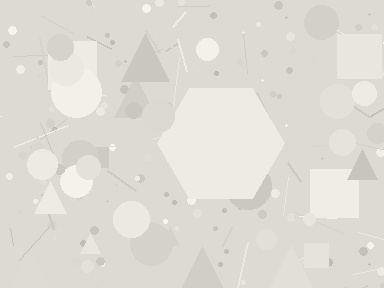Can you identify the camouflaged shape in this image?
The camouflaged shape is a hexagon.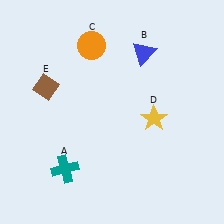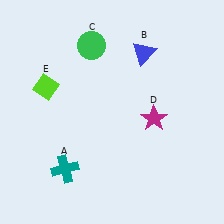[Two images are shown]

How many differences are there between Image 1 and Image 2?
There are 3 differences between the two images.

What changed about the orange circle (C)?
In Image 1, C is orange. In Image 2, it changed to green.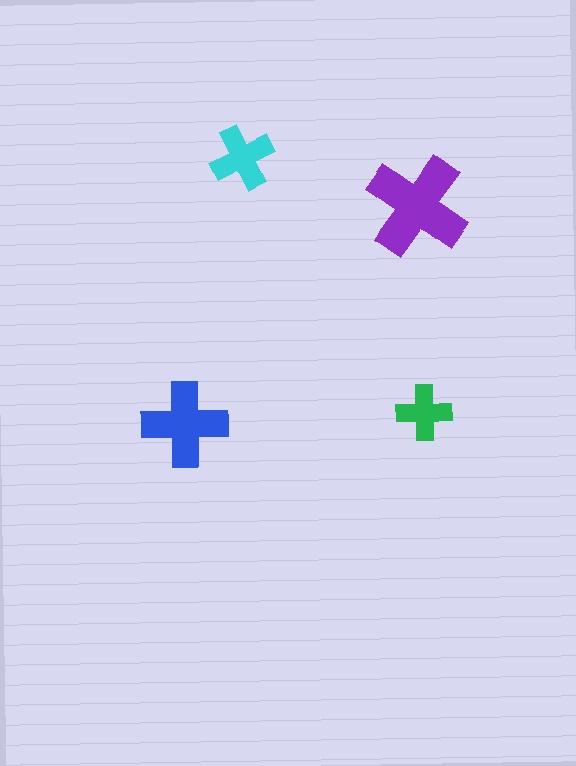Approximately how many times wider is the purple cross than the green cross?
About 2 times wider.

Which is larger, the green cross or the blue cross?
The blue one.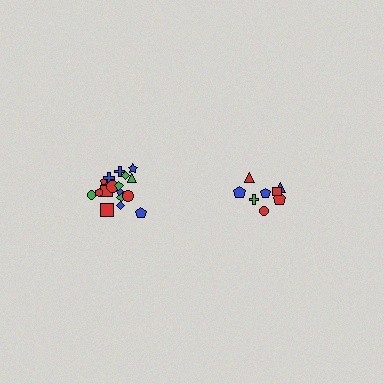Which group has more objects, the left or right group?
The left group.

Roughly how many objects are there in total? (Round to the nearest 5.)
Roughly 25 objects in total.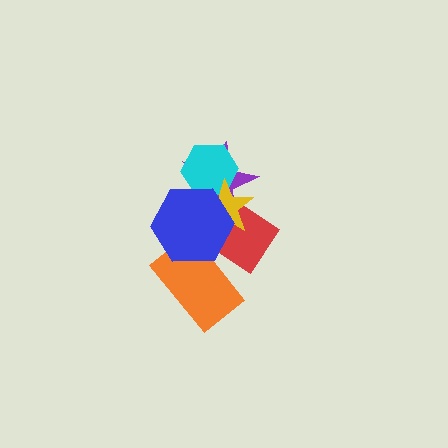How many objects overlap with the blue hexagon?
5 objects overlap with the blue hexagon.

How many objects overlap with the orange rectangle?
2 objects overlap with the orange rectangle.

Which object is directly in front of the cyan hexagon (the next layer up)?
The yellow star is directly in front of the cyan hexagon.